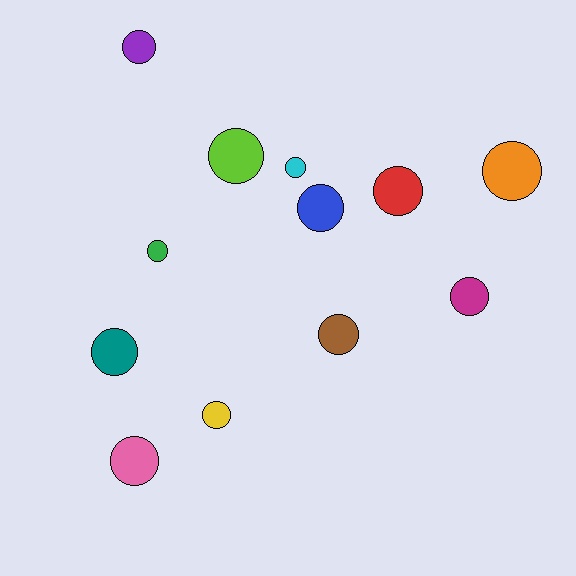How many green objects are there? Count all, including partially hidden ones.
There is 1 green object.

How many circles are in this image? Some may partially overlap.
There are 12 circles.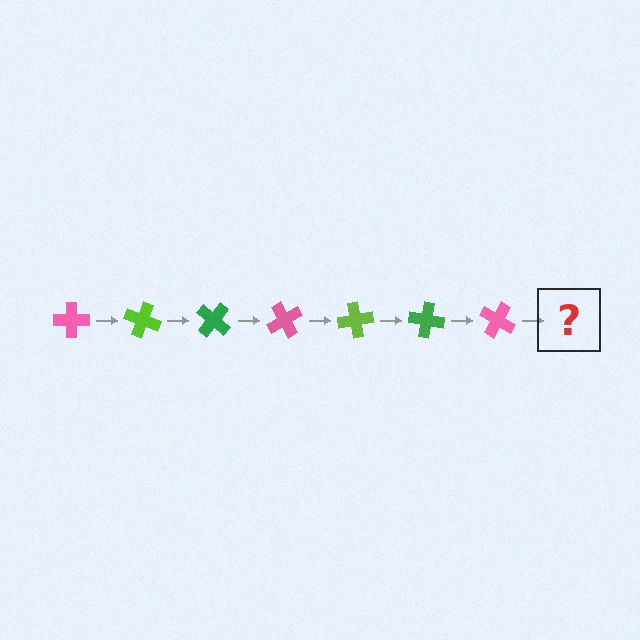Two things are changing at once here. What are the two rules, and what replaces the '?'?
The two rules are that it rotates 20 degrees each step and the color cycles through pink, lime, and green. The '?' should be a lime cross, rotated 140 degrees from the start.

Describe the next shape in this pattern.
It should be a lime cross, rotated 140 degrees from the start.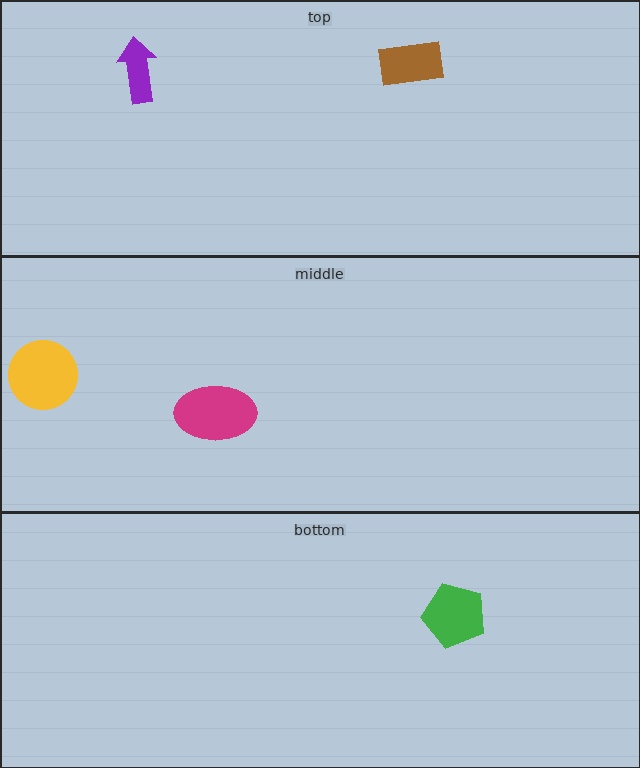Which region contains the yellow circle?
The middle region.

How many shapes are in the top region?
2.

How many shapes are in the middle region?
2.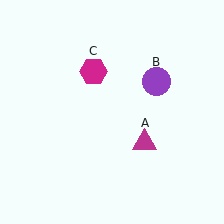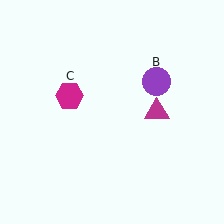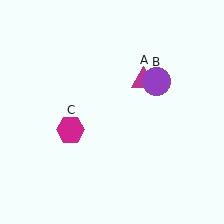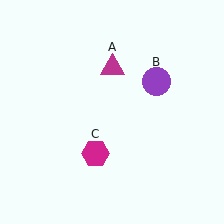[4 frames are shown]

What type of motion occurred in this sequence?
The magenta triangle (object A), magenta hexagon (object C) rotated counterclockwise around the center of the scene.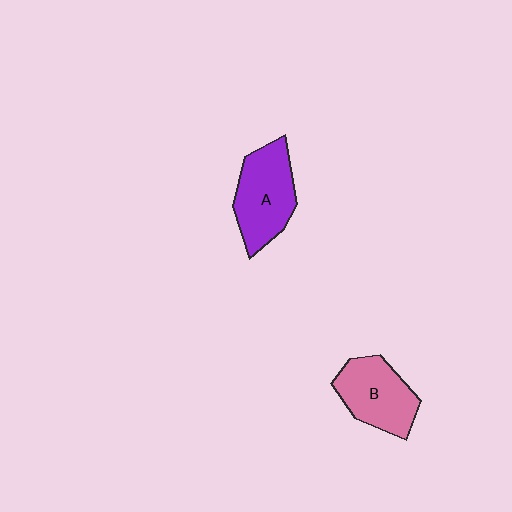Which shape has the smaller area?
Shape B (pink).